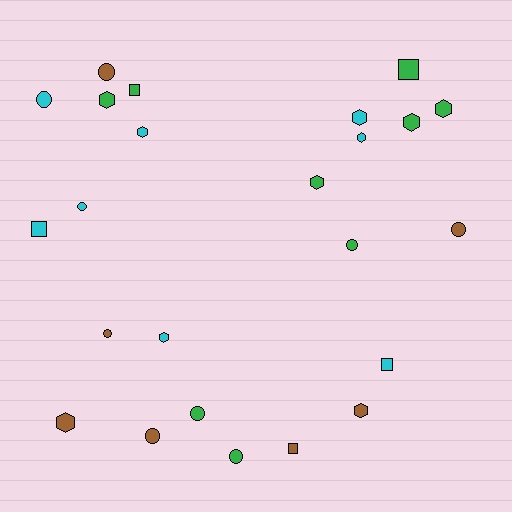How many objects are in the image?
There are 24 objects.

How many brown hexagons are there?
There are 2 brown hexagons.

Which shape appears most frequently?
Hexagon, with 10 objects.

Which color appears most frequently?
Green, with 9 objects.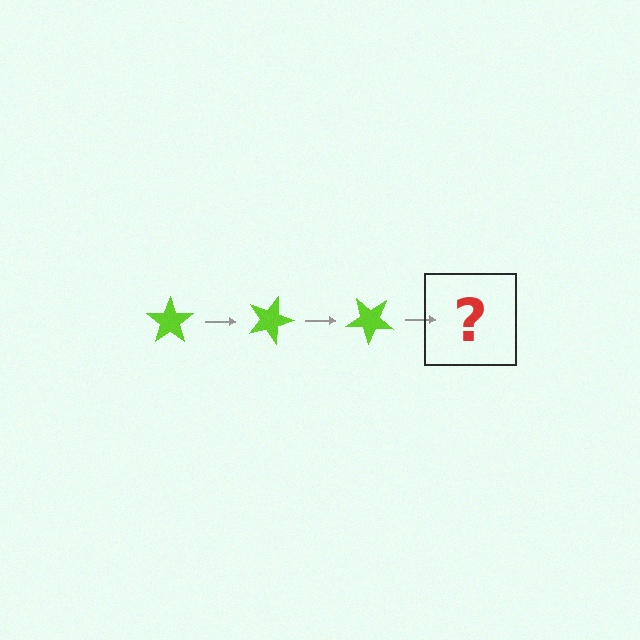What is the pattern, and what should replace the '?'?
The pattern is that the star rotates 20 degrees each step. The '?' should be a lime star rotated 60 degrees.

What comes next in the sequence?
The next element should be a lime star rotated 60 degrees.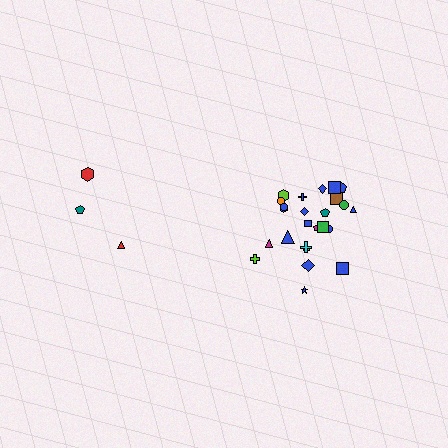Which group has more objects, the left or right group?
The right group.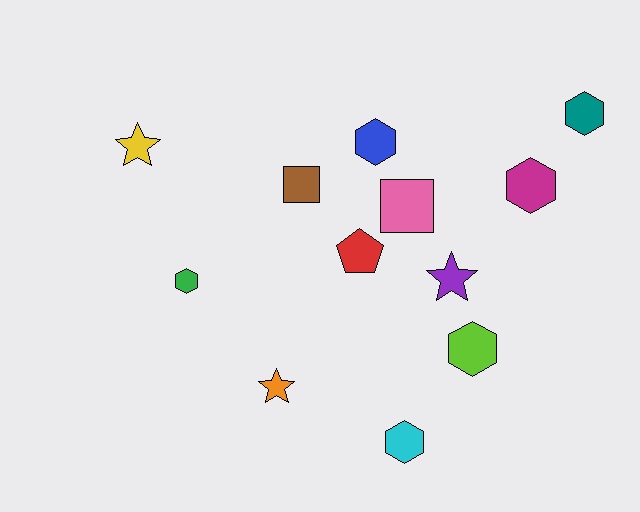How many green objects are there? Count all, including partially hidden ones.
There is 1 green object.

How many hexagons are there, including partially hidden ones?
There are 6 hexagons.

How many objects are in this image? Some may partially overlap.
There are 12 objects.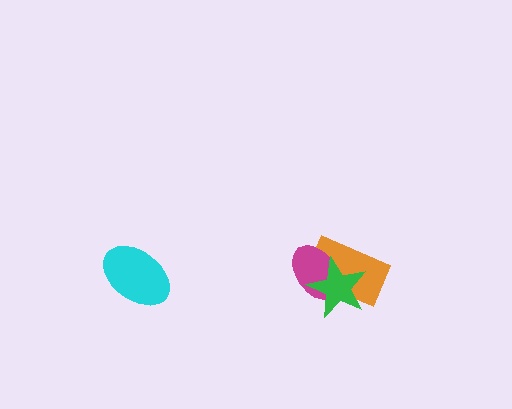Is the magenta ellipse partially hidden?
Yes, it is partially covered by another shape.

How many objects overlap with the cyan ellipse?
0 objects overlap with the cyan ellipse.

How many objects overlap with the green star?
2 objects overlap with the green star.